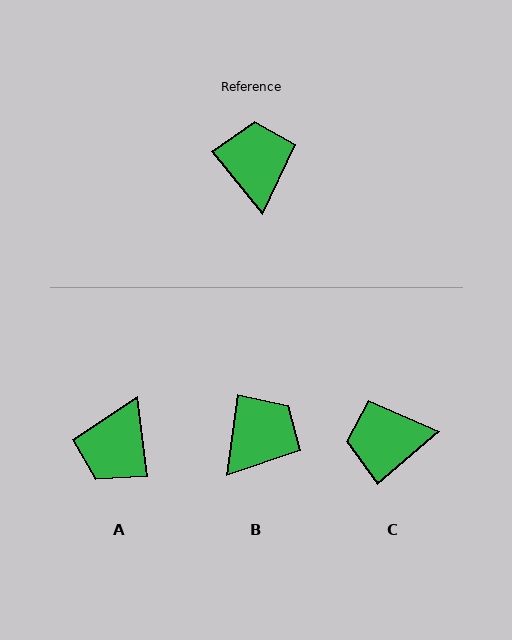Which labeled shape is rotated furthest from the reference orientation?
A, about 149 degrees away.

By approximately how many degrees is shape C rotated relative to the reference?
Approximately 92 degrees counter-clockwise.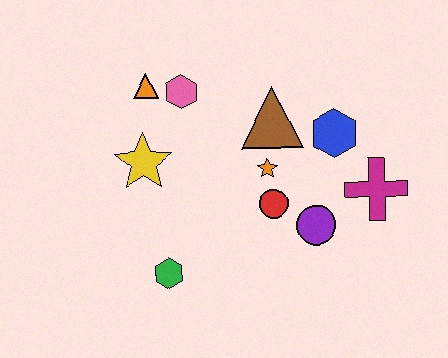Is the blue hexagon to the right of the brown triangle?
Yes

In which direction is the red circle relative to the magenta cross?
The red circle is to the left of the magenta cross.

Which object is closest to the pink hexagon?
The orange triangle is closest to the pink hexagon.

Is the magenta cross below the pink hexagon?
Yes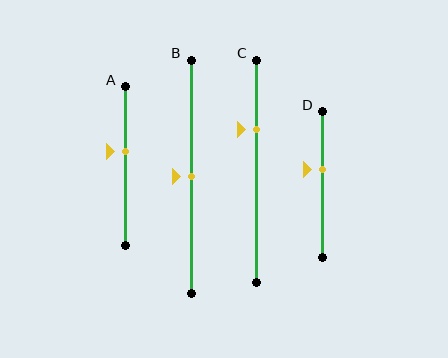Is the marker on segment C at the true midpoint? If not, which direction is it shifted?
No, the marker on segment C is shifted upward by about 19% of the segment length.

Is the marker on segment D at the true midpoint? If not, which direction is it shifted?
No, the marker on segment D is shifted upward by about 10% of the segment length.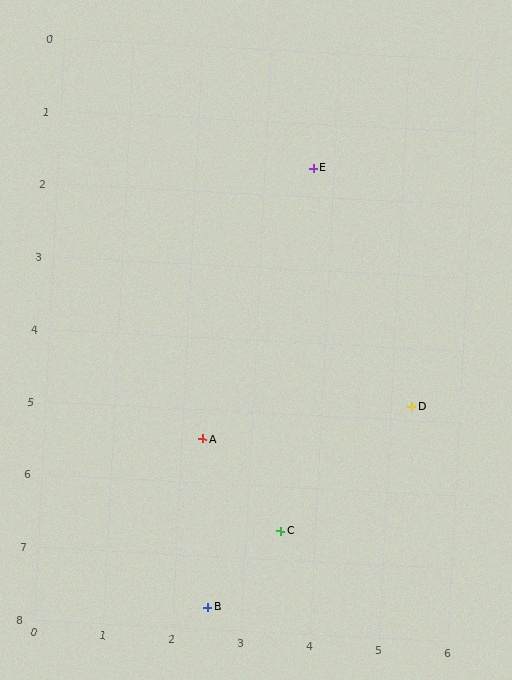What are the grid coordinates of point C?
Point C is at approximately (3.5, 6.6).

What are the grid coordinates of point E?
Point E is at approximately (3.7, 1.6).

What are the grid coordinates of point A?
Point A is at approximately (2.3, 5.4).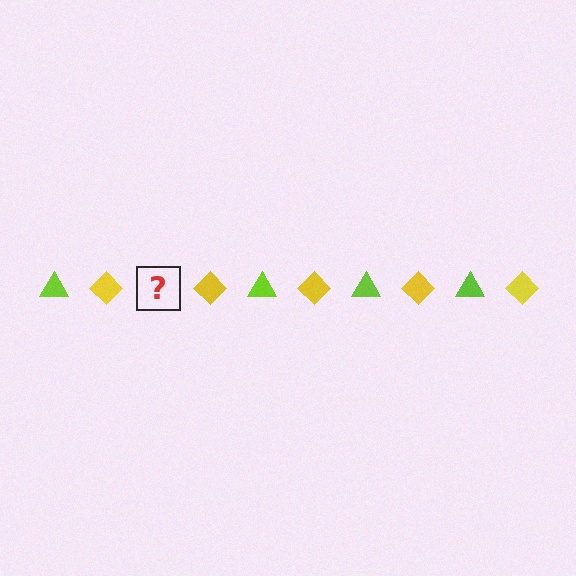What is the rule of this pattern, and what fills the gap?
The rule is that the pattern alternates between lime triangle and yellow diamond. The gap should be filled with a lime triangle.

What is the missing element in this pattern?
The missing element is a lime triangle.